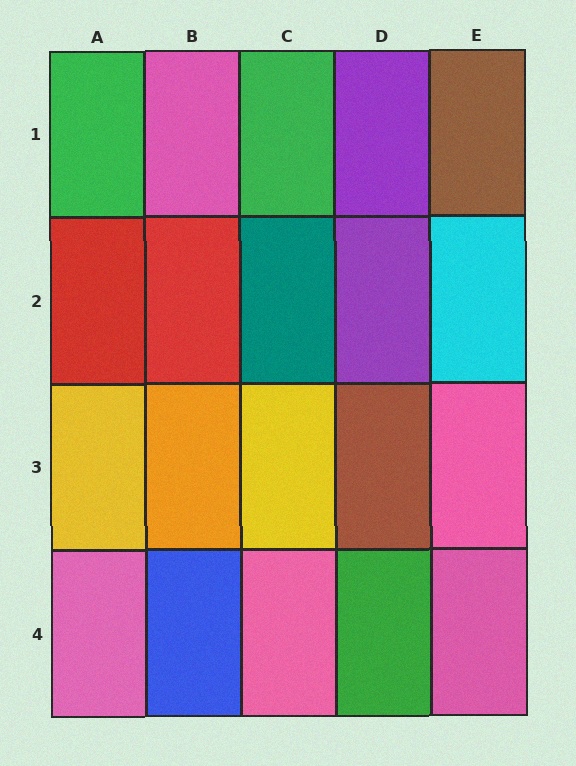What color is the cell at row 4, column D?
Green.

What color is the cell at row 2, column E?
Cyan.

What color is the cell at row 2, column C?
Teal.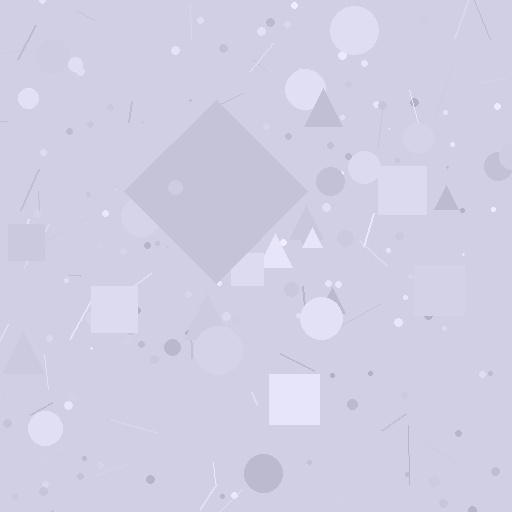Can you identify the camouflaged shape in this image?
The camouflaged shape is a diamond.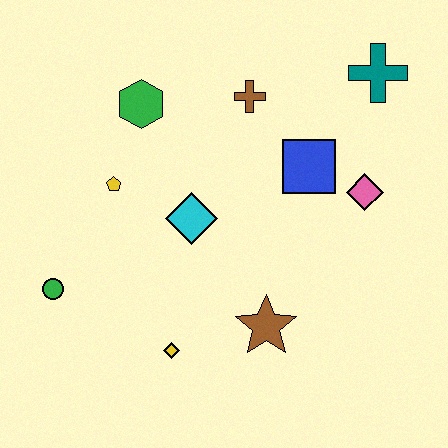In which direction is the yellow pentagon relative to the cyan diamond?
The yellow pentagon is to the left of the cyan diamond.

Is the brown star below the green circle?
Yes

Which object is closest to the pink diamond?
The blue square is closest to the pink diamond.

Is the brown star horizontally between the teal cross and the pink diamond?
No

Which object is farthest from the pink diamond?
The green circle is farthest from the pink diamond.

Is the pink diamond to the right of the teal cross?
No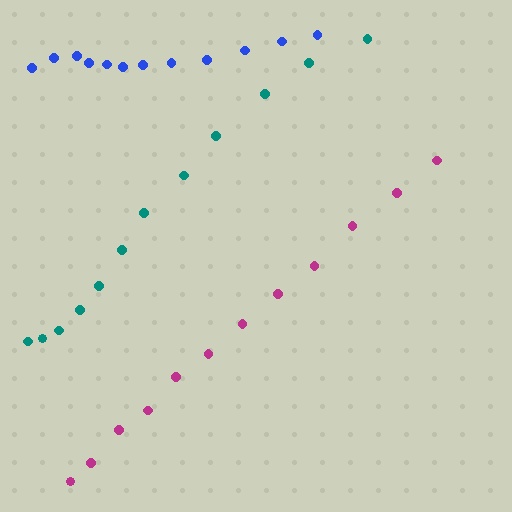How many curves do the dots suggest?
There are 3 distinct paths.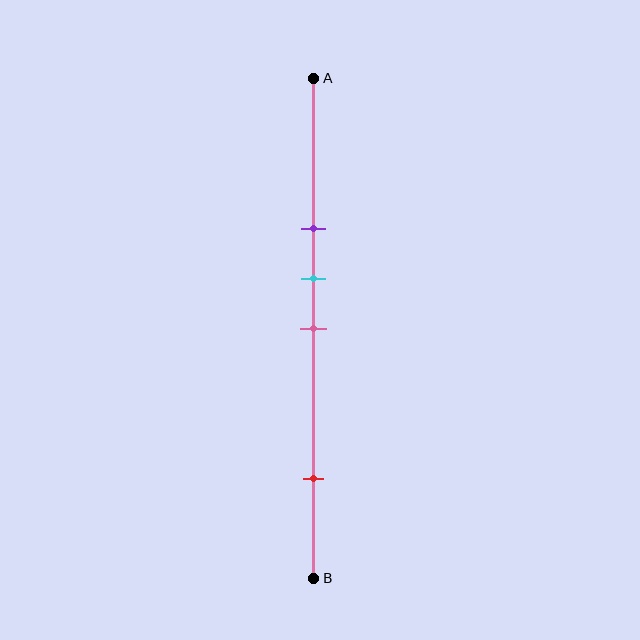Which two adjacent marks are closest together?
The cyan and pink marks are the closest adjacent pair.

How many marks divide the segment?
There are 4 marks dividing the segment.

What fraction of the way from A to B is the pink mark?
The pink mark is approximately 50% (0.5) of the way from A to B.